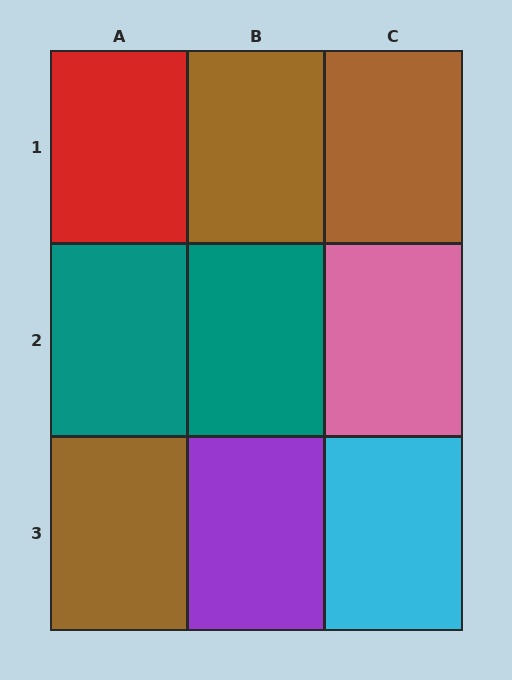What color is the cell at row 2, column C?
Pink.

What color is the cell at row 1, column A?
Red.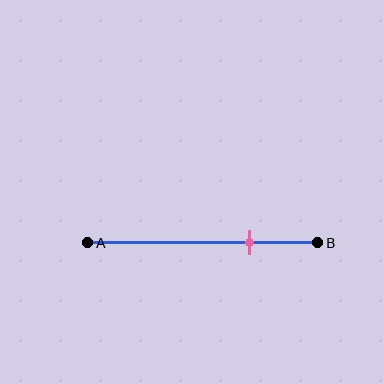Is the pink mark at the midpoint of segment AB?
No, the mark is at about 70% from A, not at the 50% midpoint.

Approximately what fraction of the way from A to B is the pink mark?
The pink mark is approximately 70% of the way from A to B.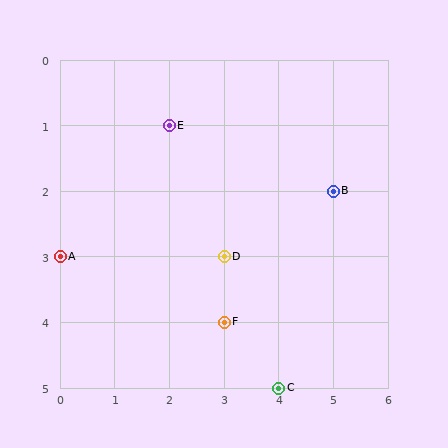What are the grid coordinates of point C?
Point C is at grid coordinates (4, 5).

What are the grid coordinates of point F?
Point F is at grid coordinates (3, 4).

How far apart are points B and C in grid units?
Points B and C are 1 column and 3 rows apart (about 3.2 grid units diagonally).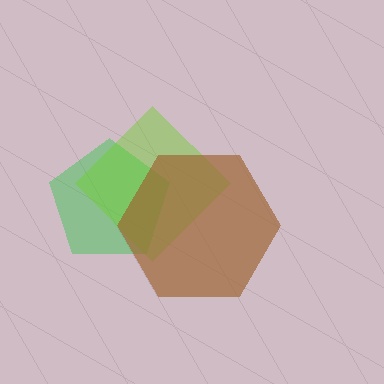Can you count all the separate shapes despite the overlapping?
Yes, there are 3 separate shapes.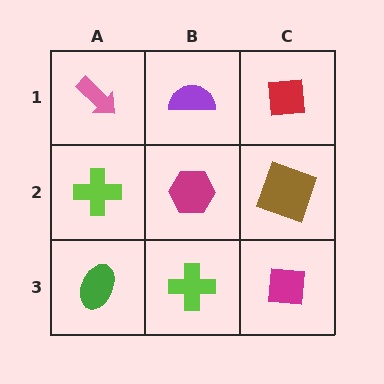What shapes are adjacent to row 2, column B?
A purple semicircle (row 1, column B), a lime cross (row 3, column B), a lime cross (row 2, column A), a brown square (row 2, column C).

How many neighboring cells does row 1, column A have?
2.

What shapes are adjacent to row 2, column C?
A red square (row 1, column C), a magenta square (row 3, column C), a magenta hexagon (row 2, column B).